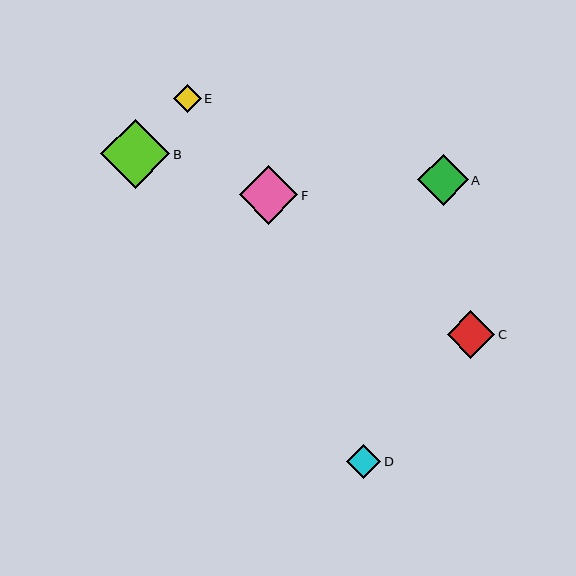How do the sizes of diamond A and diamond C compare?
Diamond A and diamond C are approximately the same size.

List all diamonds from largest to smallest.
From largest to smallest: B, F, A, C, D, E.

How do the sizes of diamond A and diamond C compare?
Diamond A and diamond C are approximately the same size.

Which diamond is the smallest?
Diamond E is the smallest with a size of approximately 28 pixels.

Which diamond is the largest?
Diamond B is the largest with a size of approximately 69 pixels.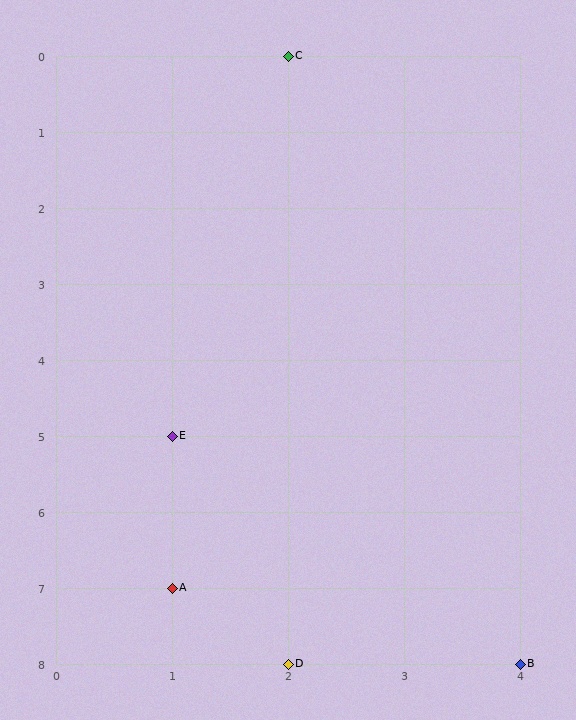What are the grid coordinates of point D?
Point D is at grid coordinates (2, 8).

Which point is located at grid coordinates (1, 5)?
Point E is at (1, 5).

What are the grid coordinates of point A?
Point A is at grid coordinates (1, 7).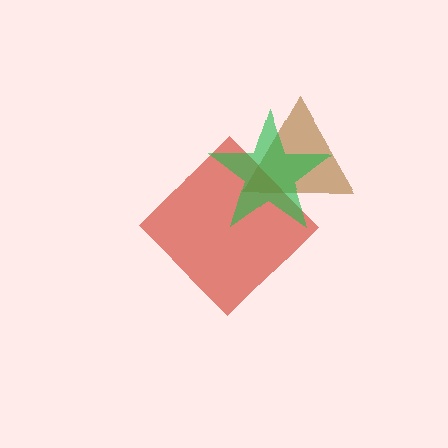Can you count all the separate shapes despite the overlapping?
Yes, there are 3 separate shapes.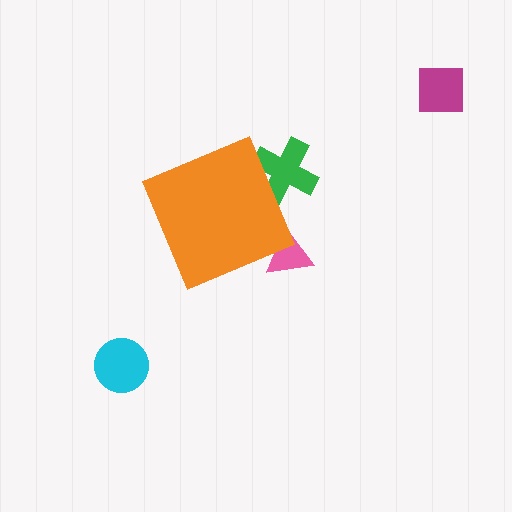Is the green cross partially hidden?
Yes, the green cross is partially hidden behind the orange diamond.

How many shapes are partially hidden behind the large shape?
2 shapes are partially hidden.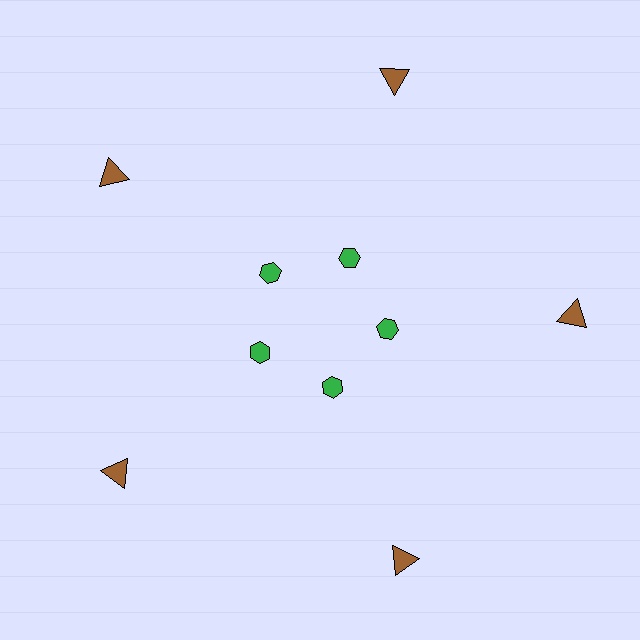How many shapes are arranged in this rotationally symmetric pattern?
There are 10 shapes, arranged in 5 groups of 2.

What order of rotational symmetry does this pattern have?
This pattern has 5-fold rotational symmetry.